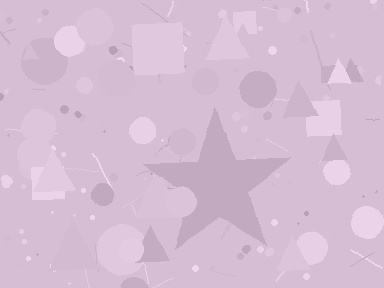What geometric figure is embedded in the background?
A star is embedded in the background.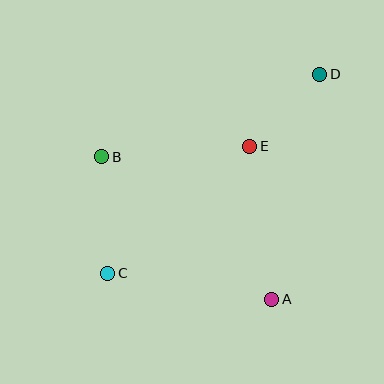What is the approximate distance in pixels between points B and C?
The distance between B and C is approximately 117 pixels.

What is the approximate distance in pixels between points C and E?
The distance between C and E is approximately 191 pixels.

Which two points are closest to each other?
Points D and E are closest to each other.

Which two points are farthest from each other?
Points C and D are farthest from each other.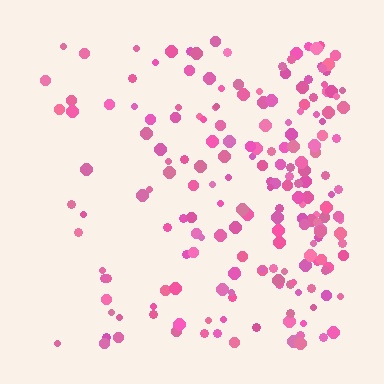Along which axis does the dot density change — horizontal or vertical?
Horizontal.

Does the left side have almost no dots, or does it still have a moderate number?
Still a moderate number, just noticeably fewer than the right.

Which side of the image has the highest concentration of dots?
The right.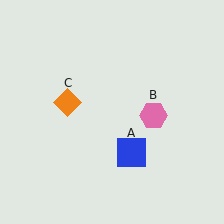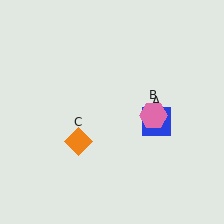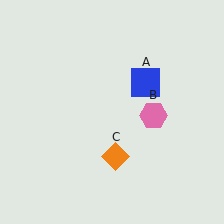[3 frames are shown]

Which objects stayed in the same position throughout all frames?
Pink hexagon (object B) remained stationary.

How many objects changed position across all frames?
2 objects changed position: blue square (object A), orange diamond (object C).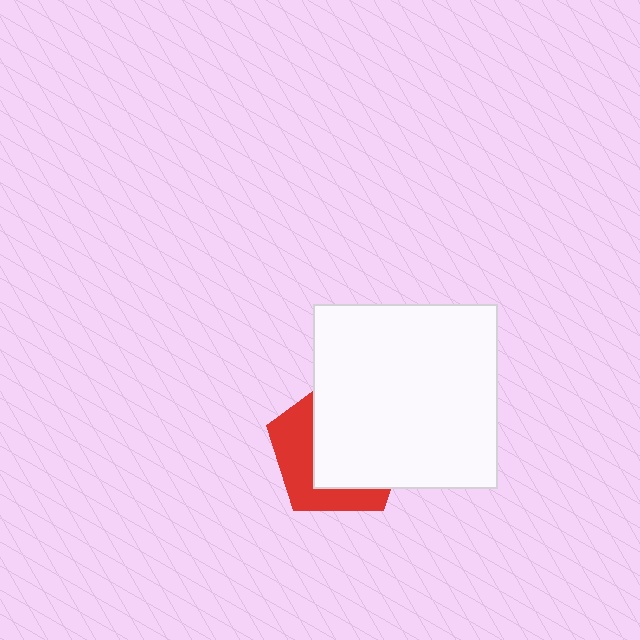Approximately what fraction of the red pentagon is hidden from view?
Roughly 62% of the red pentagon is hidden behind the white square.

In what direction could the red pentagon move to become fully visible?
The red pentagon could move left. That would shift it out from behind the white square entirely.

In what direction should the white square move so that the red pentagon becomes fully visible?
The white square should move right. That is the shortest direction to clear the overlap and leave the red pentagon fully visible.